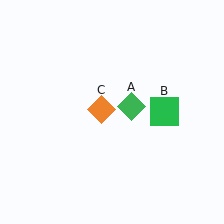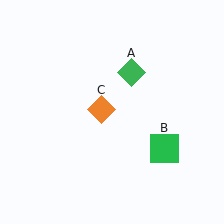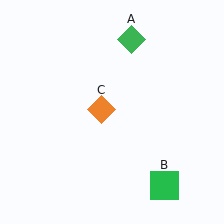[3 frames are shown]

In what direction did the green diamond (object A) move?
The green diamond (object A) moved up.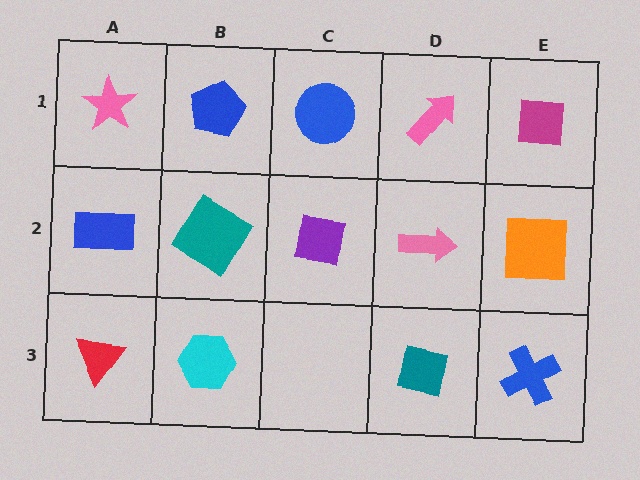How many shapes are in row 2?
5 shapes.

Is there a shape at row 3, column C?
No, that cell is empty.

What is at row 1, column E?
A magenta square.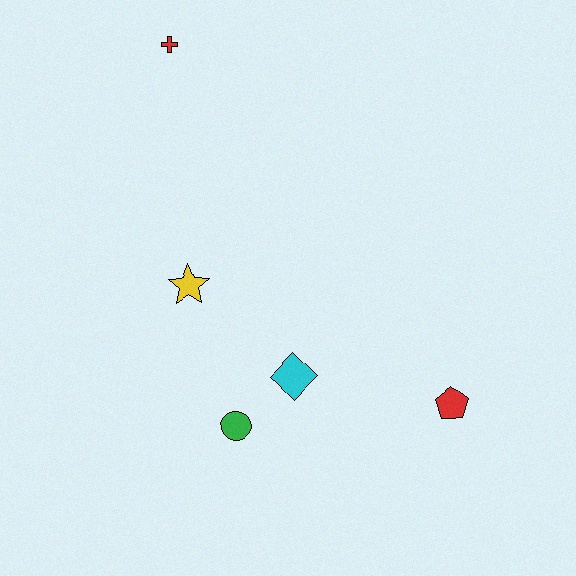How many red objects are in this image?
There are 2 red objects.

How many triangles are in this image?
There are no triangles.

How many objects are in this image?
There are 5 objects.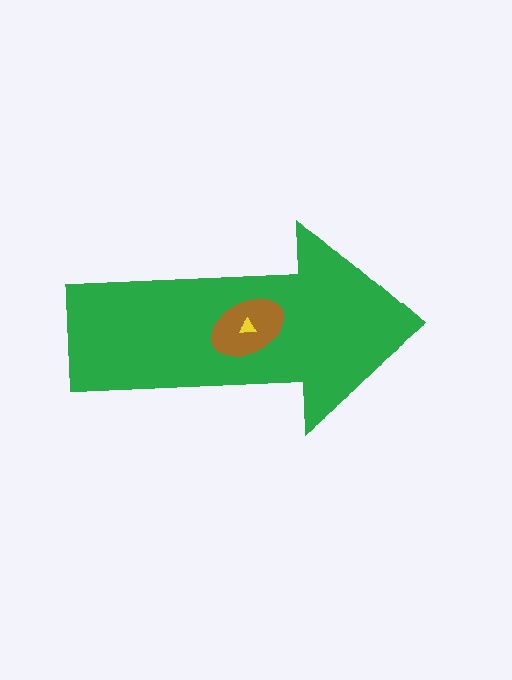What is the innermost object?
The yellow triangle.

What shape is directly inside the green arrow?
The brown ellipse.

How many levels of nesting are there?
3.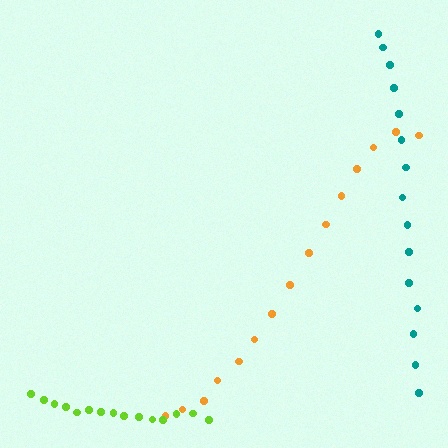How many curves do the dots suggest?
There are 3 distinct paths.